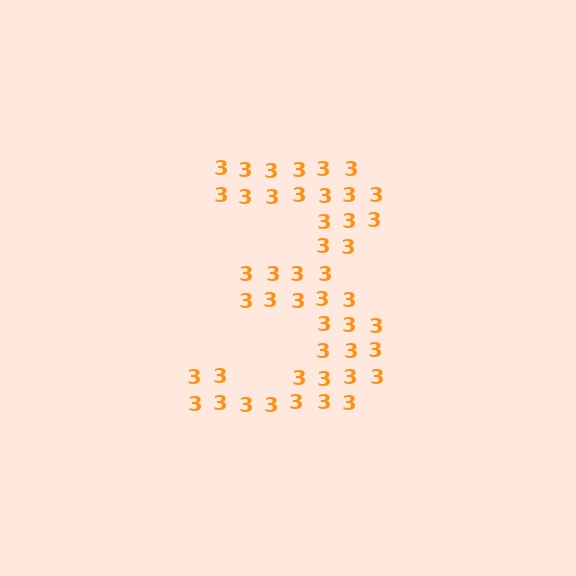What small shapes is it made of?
It is made of small digit 3's.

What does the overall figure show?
The overall figure shows the digit 3.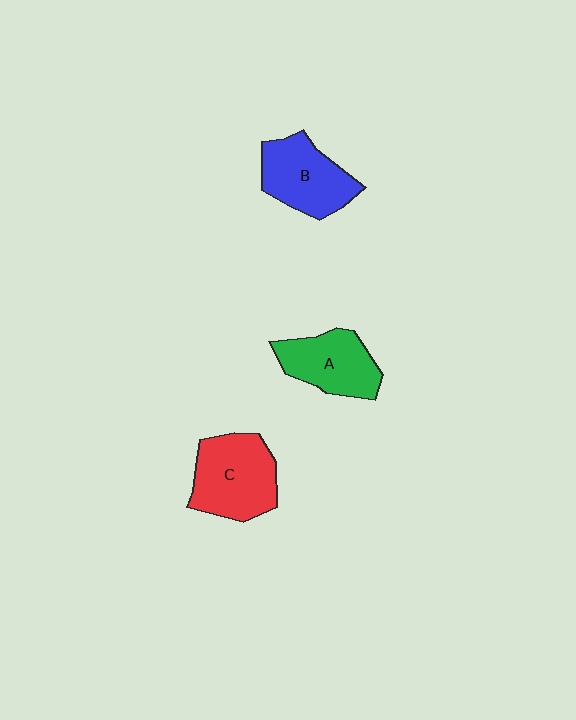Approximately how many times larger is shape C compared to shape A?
Approximately 1.2 times.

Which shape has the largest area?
Shape C (red).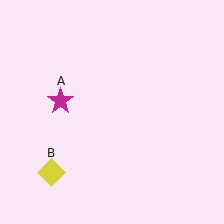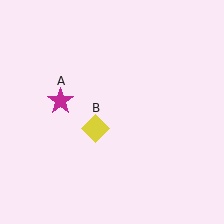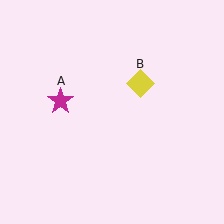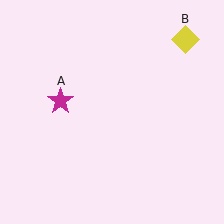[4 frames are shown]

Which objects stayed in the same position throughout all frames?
Magenta star (object A) remained stationary.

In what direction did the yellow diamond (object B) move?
The yellow diamond (object B) moved up and to the right.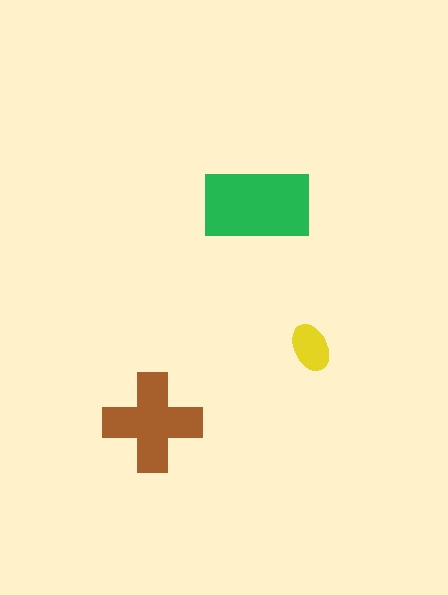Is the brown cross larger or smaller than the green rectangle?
Smaller.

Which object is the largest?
The green rectangle.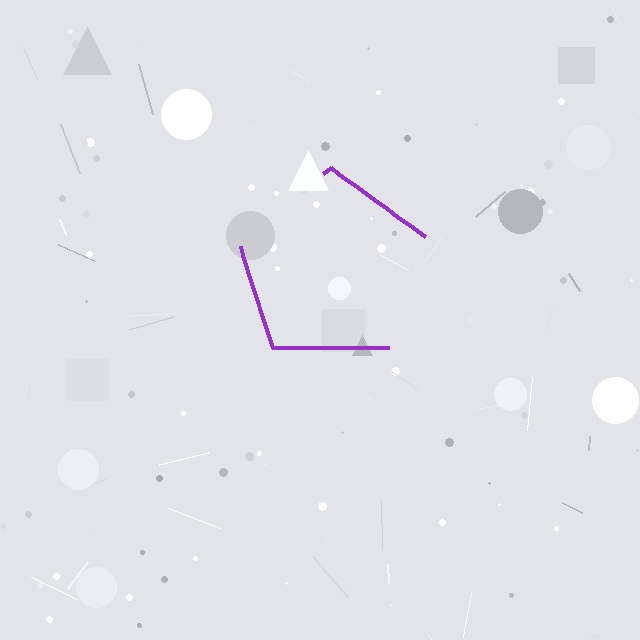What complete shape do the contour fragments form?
The contour fragments form a pentagon.